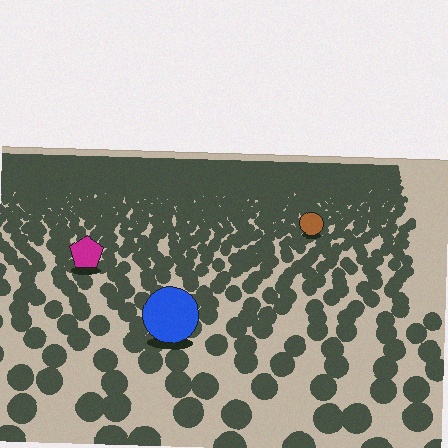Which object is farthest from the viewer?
The brown circle is farthest from the viewer. It appears smaller and the ground texture around it is denser.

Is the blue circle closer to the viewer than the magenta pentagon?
Yes. The blue circle is closer — you can tell from the texture gradient: the ground texture is coarser near it.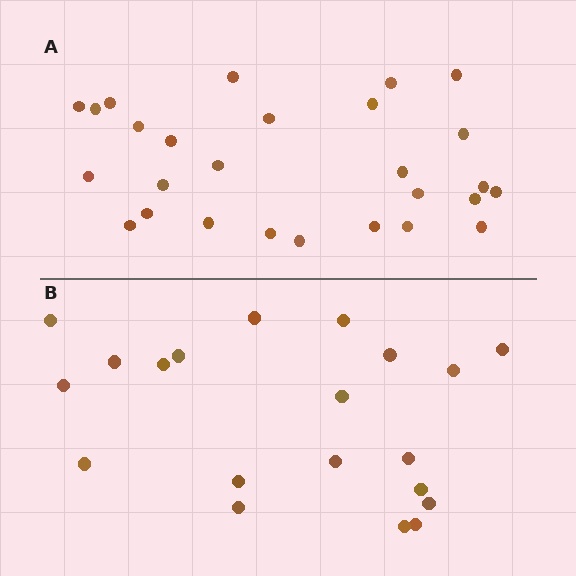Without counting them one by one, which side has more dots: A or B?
Region A (the top region) has more dots.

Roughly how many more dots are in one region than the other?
Region A has roughly 8 or so more dots than region B.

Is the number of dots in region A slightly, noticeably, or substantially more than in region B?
Region A has noticeably more, but not dramatically so. The ratio is roughly 1.4 to 1.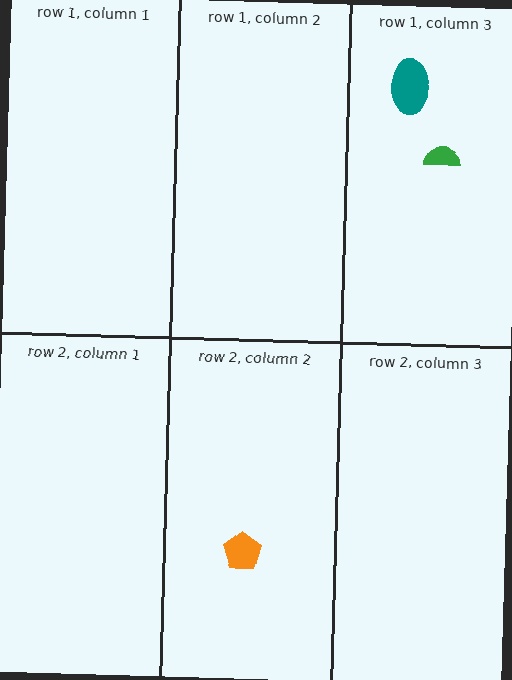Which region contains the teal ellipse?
The row 1, column 3 region.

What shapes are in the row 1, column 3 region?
The teal ellipse, the green semicircle.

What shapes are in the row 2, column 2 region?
The orange pentagon.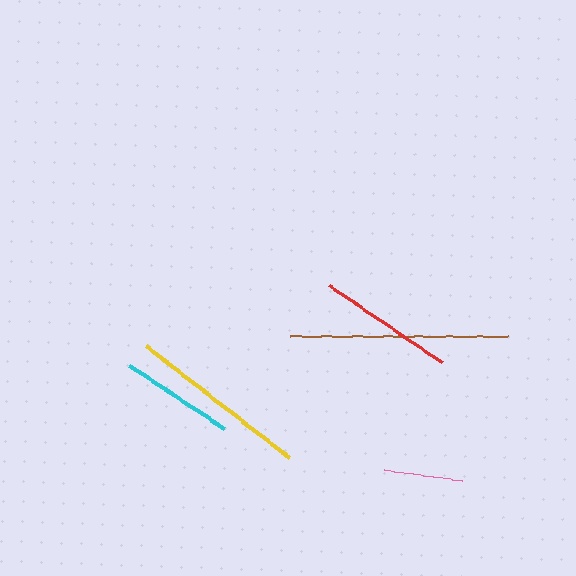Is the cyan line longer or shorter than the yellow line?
The yellow line is longer than the cyan line.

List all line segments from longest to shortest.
From longest to shortest: brown, yellow, red, cyan, pink.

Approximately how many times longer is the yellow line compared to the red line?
The yellow line is approximately 1.3 times the length of the red line.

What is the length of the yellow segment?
The yellow segment is approximately 182 pixels long.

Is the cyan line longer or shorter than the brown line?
The brown line is longer than the cyan line.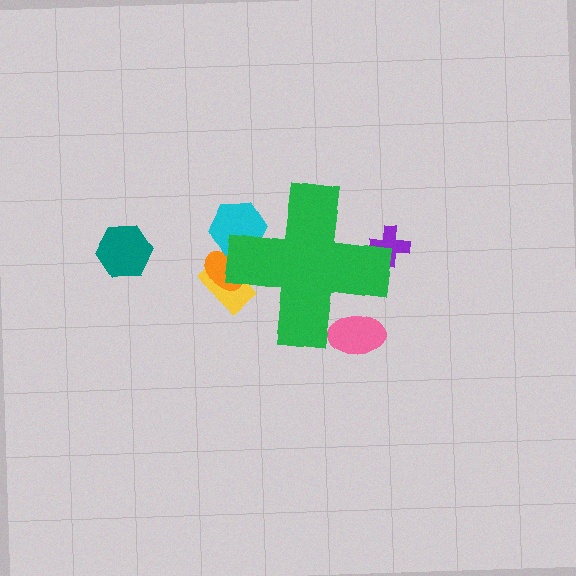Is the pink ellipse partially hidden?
Yes, the pink ellipse is partially hidden behind the green cross.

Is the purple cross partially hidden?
Yes, the purple cross is partially hidden behind the green cross.